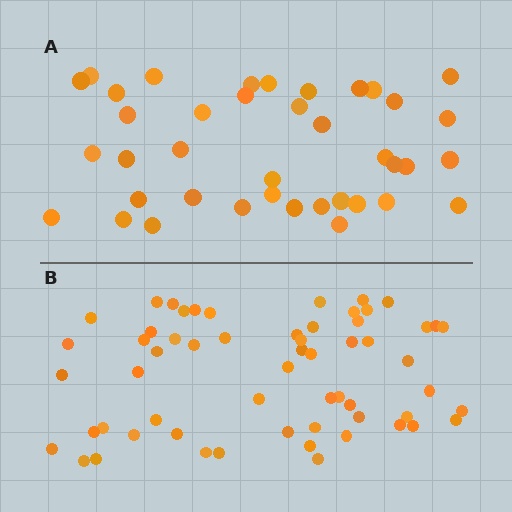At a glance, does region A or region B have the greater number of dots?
Region B (the bottom region) has more dots.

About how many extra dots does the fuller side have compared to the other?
Region B has approximately 20 more dots than region A.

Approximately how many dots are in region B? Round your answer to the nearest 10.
About 60 dots. (The exact count is 59, which rounds to 60.)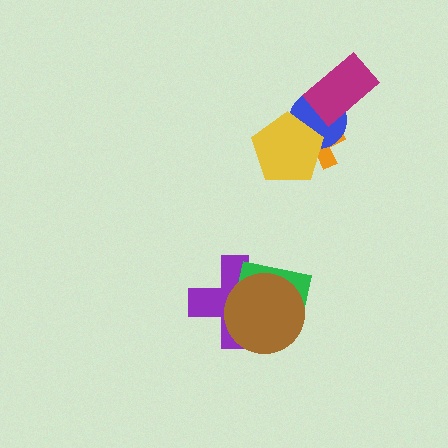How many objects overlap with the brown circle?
2 objects overlap with the brown circle.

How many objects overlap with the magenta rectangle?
1 object overlaps with the magenta rectangle.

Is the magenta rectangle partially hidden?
No, no other shape covers it.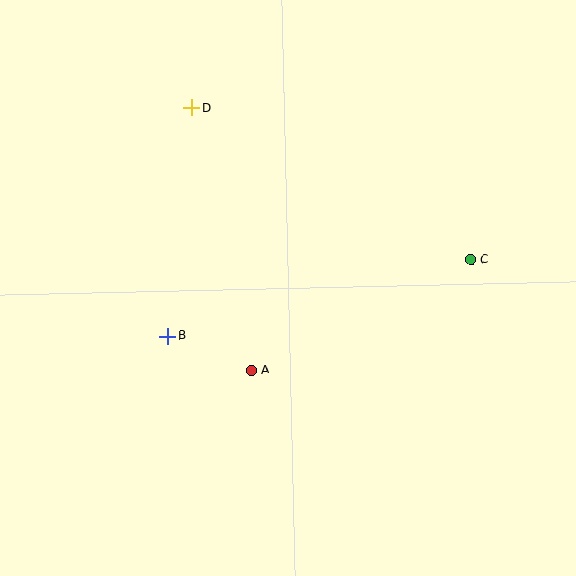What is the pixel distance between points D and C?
The distance between D and C is 318 pixels.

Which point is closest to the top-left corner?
Point D is closest to the top-left corner.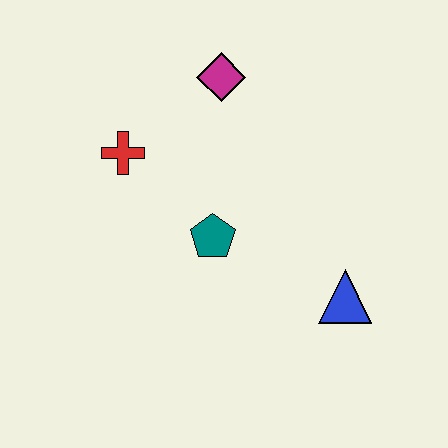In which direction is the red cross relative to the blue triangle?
The red cross is to the left of the blue triangle.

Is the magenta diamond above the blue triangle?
Yes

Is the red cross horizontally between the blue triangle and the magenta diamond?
No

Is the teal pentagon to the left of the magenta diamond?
Yes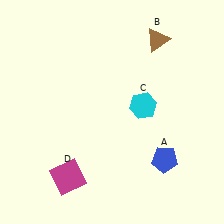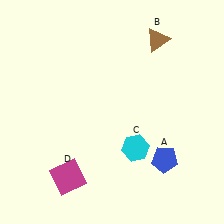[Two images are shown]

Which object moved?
The cyan hexagon (C) moved down.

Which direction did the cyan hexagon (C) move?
The cyan hexagon (C) moved down.